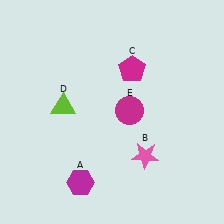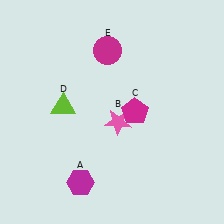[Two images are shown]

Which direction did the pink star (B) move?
The pink star (B) moved up.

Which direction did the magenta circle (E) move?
The magenta circle (E) moved up.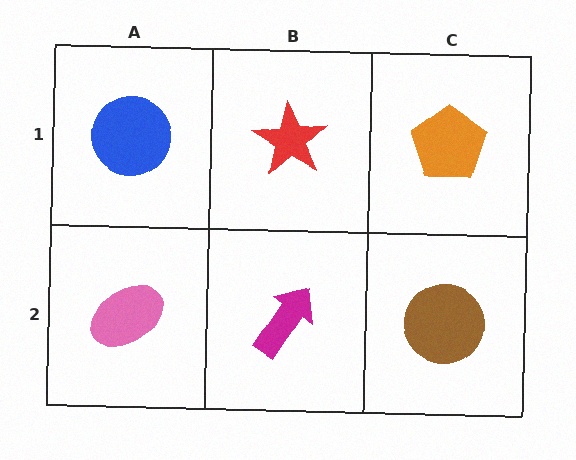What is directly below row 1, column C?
A brown circle.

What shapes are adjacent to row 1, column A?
A pink ellipse (row 2, column A), a red star (row 1, column B).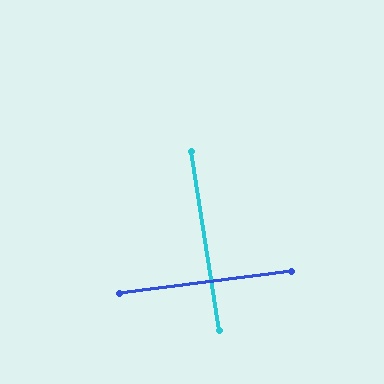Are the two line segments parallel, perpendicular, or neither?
Perpendicular — they meet at approximately 88°.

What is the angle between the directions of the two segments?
Approximately 88 degrees.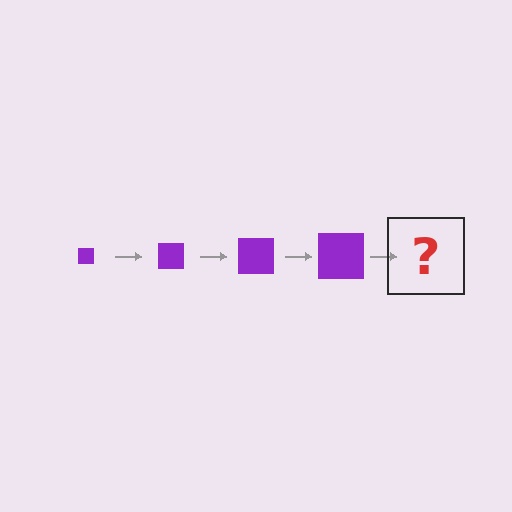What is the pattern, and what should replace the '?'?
The pattern is that the square gets progressively larger each step. The '?' should be a purple square, larger than the previous one.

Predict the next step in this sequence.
The next step is a purple square, larger than the previous one.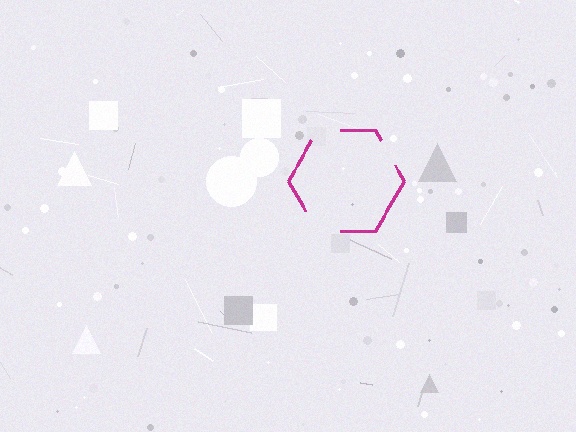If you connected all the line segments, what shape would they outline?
They would outline a hexagon.